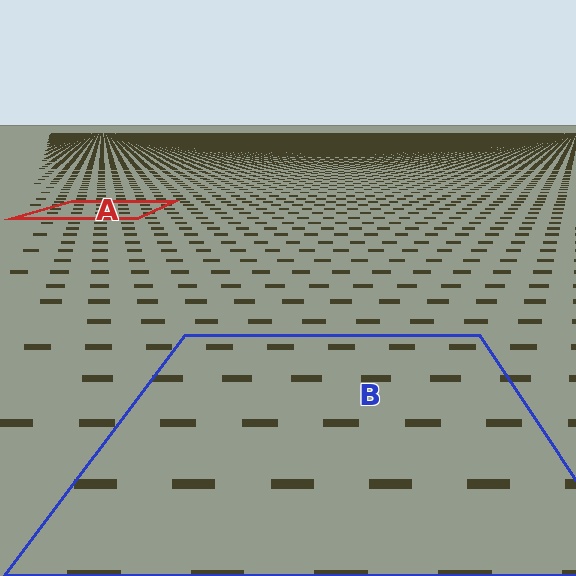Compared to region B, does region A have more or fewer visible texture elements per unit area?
Region A has more texture elements per unit area — they are packed more densely because it is farther away.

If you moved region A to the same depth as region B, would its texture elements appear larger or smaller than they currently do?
They would appear larger. At a closer depth, the same texture elements are projected at a bigger on-screen size.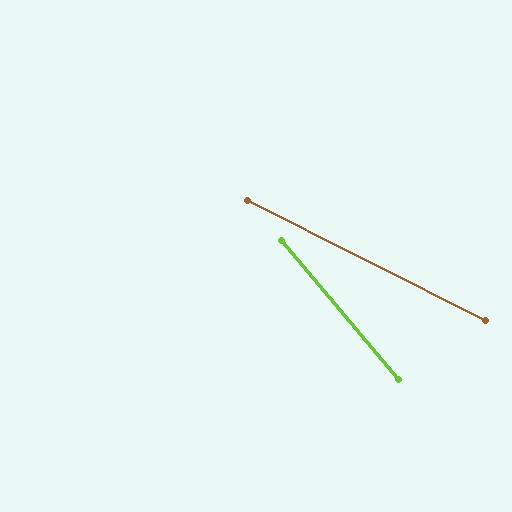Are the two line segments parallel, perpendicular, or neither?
Neither parallel nor perpendicular — they differ by about 23°.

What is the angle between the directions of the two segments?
Approximately 23 degrees.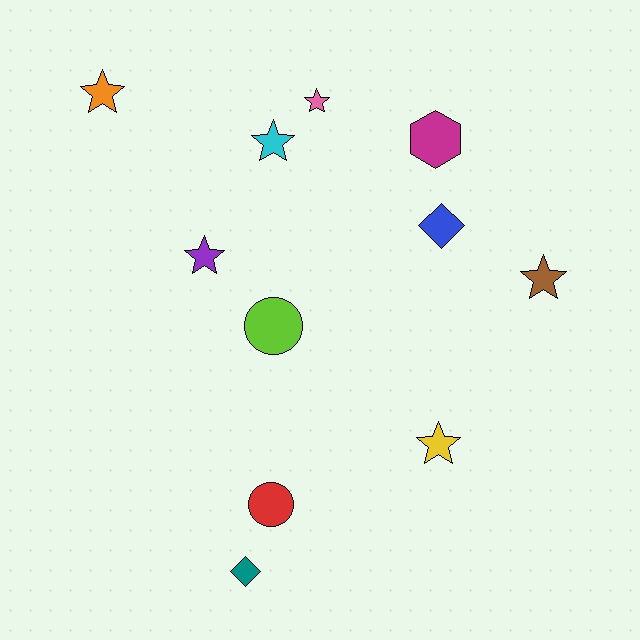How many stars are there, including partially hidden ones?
There are 6 stars.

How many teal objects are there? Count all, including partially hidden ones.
There is 1 teal object.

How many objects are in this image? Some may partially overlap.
There are 11 objects.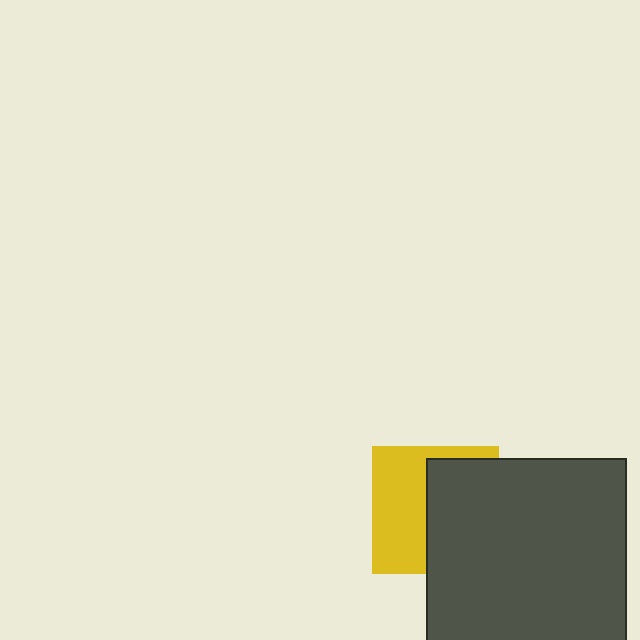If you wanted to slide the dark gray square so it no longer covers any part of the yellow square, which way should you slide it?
Slide it right — that is the most direct way to separate the two shapes.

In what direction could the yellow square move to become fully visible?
The yellow square could move left. That would shift it out from behind the dark gray square entirely.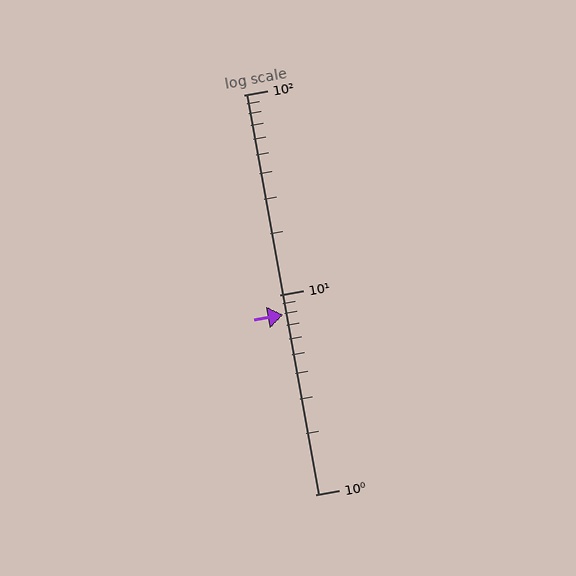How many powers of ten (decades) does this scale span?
The scale spans 2 decades, from 1 to 100.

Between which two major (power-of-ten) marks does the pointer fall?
The pointer is between 1 and 10.